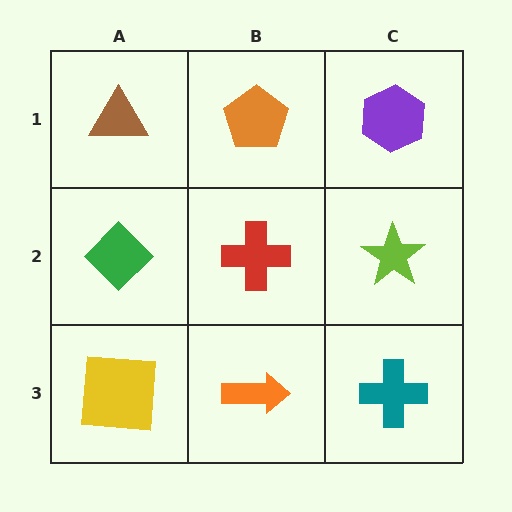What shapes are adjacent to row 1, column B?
A red cross (row 2, column B), a brown triangle (row 1, column A), a purple hexagon (row 1, column C).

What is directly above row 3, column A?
A green diamond.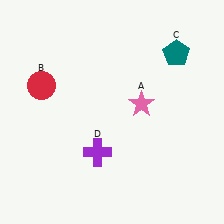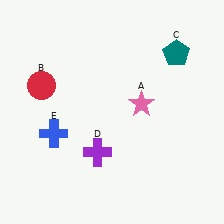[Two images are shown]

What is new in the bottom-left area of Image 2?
A blue cross (E) was added in the bottom-left area of Image 2.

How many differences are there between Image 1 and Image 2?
There is 1 difference between the two images.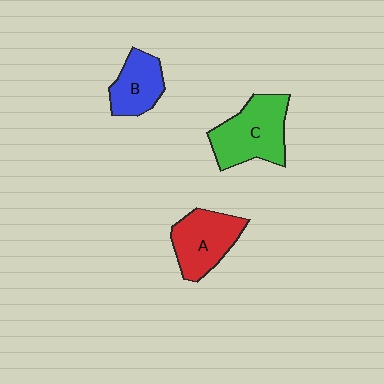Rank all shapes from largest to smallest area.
From largest to smallest: C (green), A (red), B (blue).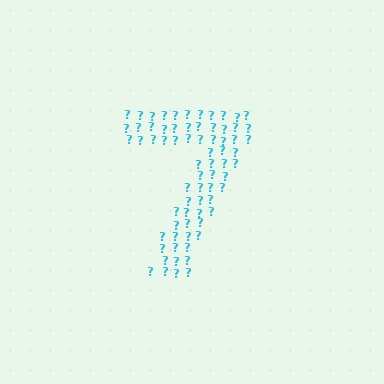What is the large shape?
The large shape is the digit 7.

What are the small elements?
The small elements are question marks.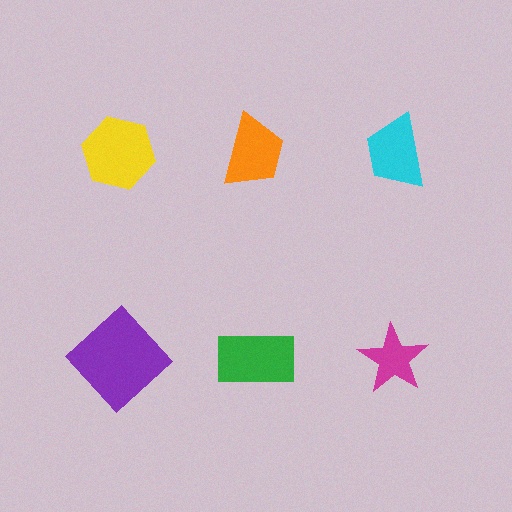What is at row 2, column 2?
A green rectangle.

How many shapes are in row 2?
3 shapes.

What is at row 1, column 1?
A yellow hexagon.